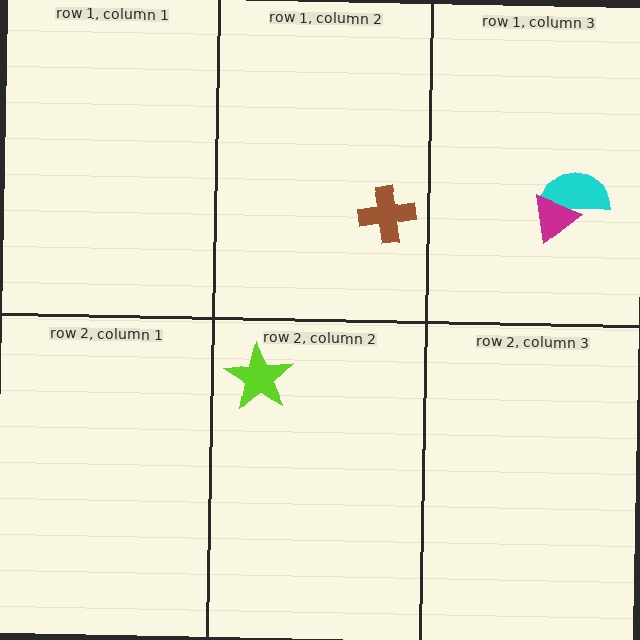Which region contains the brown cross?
The row 1, column 2 region.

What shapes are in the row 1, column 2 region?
The brown cross.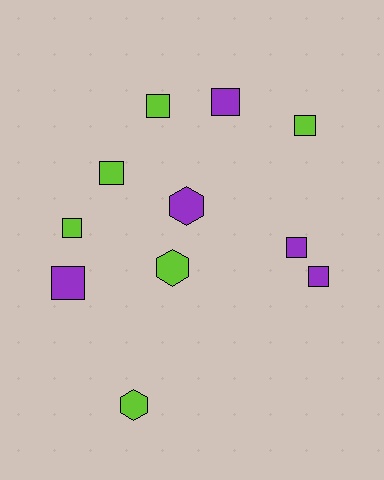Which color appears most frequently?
Lime, with 6 objects.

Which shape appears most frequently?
Square, with 8 objects.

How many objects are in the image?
There are 11 objects.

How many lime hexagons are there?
There are 2 lime hexagons.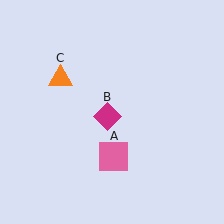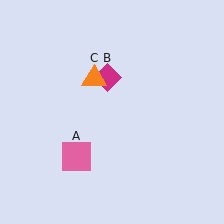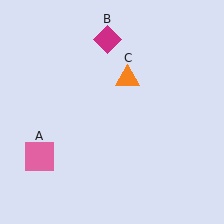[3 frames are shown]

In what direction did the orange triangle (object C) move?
The orange triangle (object C) moved right.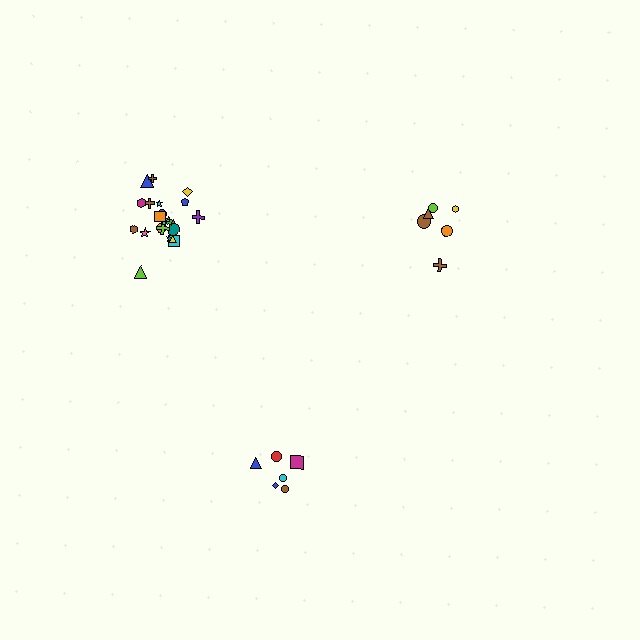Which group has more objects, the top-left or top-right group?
The top-left group.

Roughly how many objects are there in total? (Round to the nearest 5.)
Roughly 35 objects in total.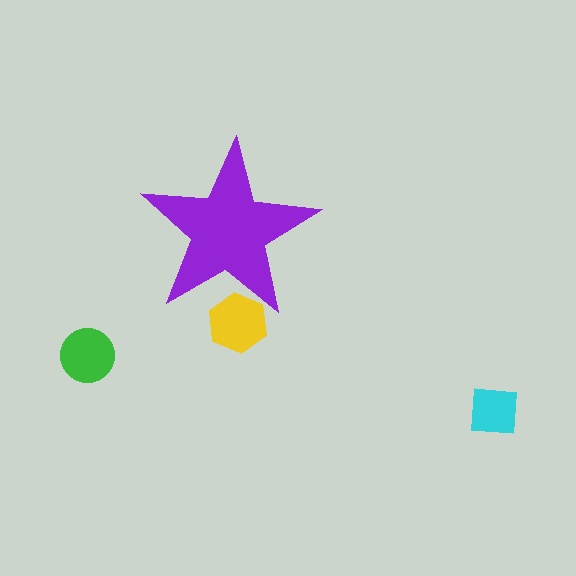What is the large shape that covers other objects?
A purple star.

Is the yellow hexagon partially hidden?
Yes, the yellow hexagon is partially hidden behind the purple star.